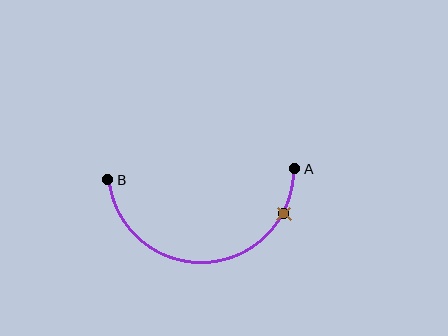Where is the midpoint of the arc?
The arc midpoint is the point on the curve farthest from the straight line joining A and B. It sits below that line.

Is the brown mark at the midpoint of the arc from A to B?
No. The brown mark lies on the arc but is closer to endpoint A. The arc midpoint would be at the point on the curve equidistant along the arc from both A and B.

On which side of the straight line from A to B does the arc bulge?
The arc bulges below the straight line connecting A and B.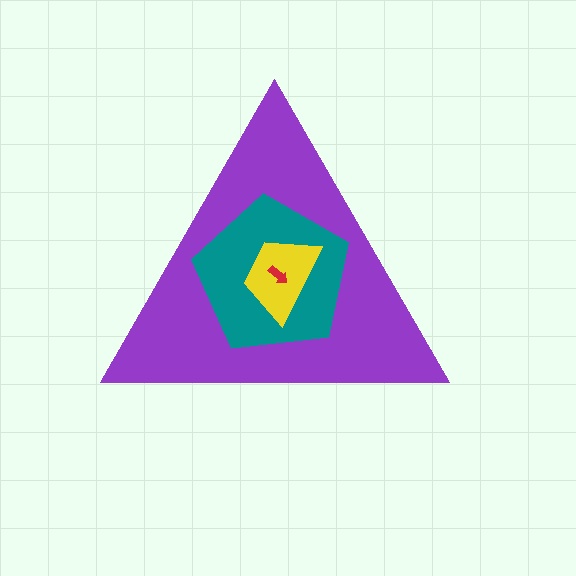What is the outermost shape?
The purple triangle.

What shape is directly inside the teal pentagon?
The yellow trapezoid.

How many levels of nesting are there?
4.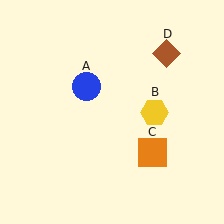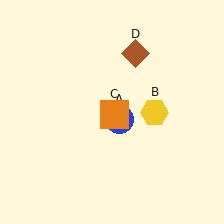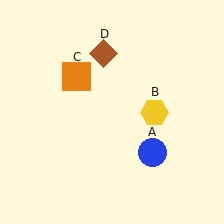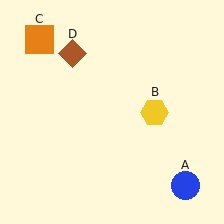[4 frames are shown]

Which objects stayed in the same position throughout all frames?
Yellow hexagon (object B) remained stationary.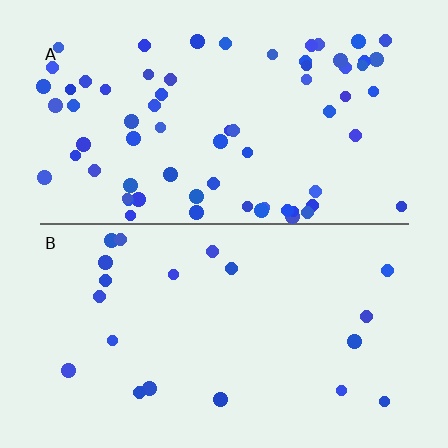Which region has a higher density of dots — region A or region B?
A (the top).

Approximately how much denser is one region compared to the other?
Approximately 3.5× — region A over region B.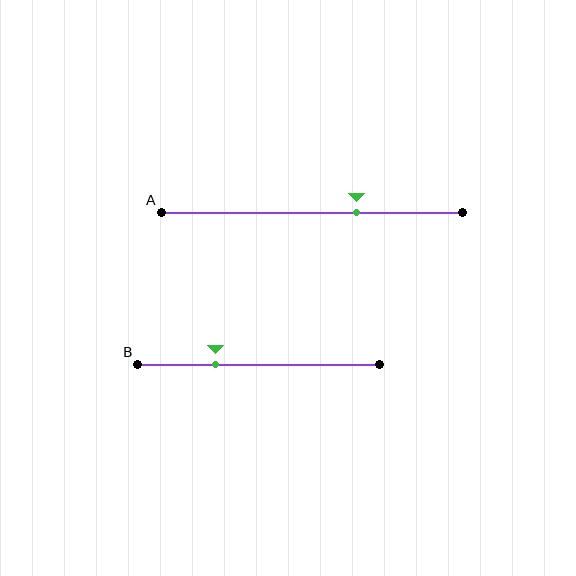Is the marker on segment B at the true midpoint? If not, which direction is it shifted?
No, the marker on segment B is shifted to the left by about 18% of the segment length.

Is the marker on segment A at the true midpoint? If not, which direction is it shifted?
No, the marker on segment A is shifted to the right by about 15% of the segment length.